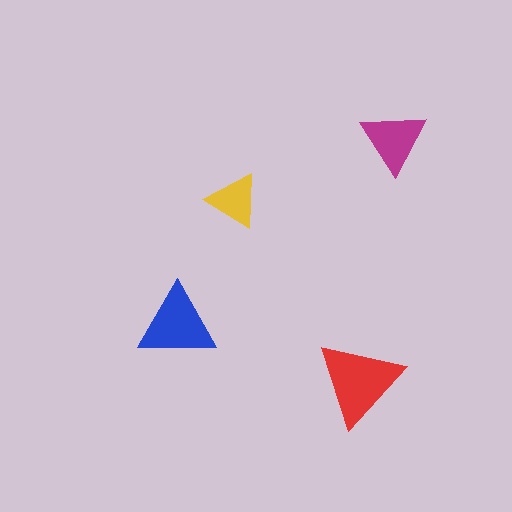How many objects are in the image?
There are 4 objects in the image.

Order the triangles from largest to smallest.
the red one, the blue one, the magenta one, the yellow one.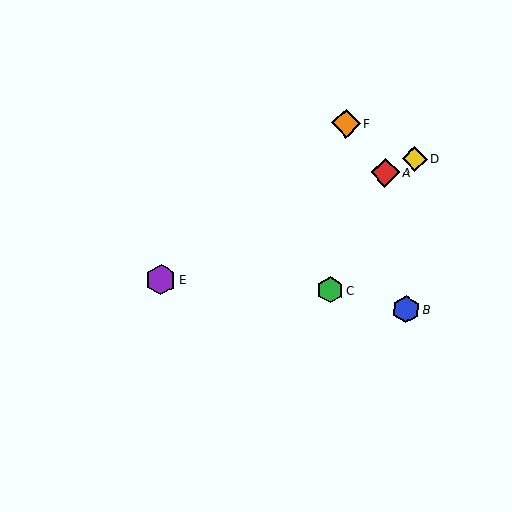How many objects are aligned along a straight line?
3 objects (A, D, E) are aligned along a straight line.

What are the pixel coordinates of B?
Object B is at (406, 309).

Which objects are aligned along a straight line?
Objects A, D, E are aligned along a straight line.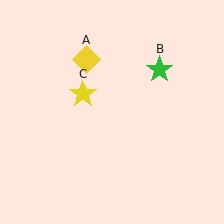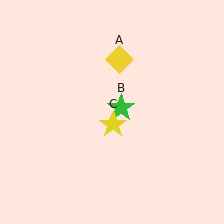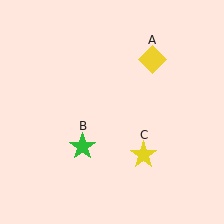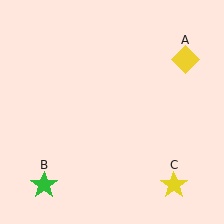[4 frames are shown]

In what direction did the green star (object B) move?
The green star (object B) moved down and to the left.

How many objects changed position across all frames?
3 objects changed position: yellow diamond (object A), green star (object B), yellow star (object C).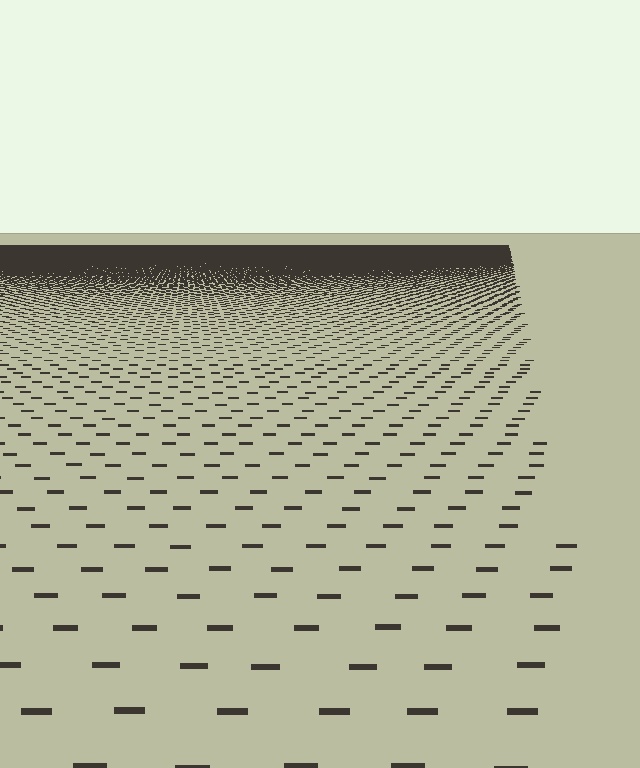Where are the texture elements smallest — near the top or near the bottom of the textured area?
Near the top.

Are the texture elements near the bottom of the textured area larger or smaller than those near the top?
Larger. Near the bottom, elements are closer to the viewer and appear at a bigger on-screen size.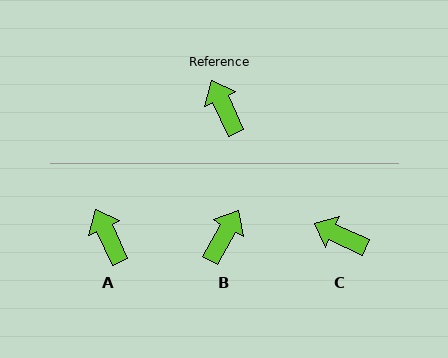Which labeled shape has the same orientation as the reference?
A.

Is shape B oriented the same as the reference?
No, it is off by about 55 degrees.